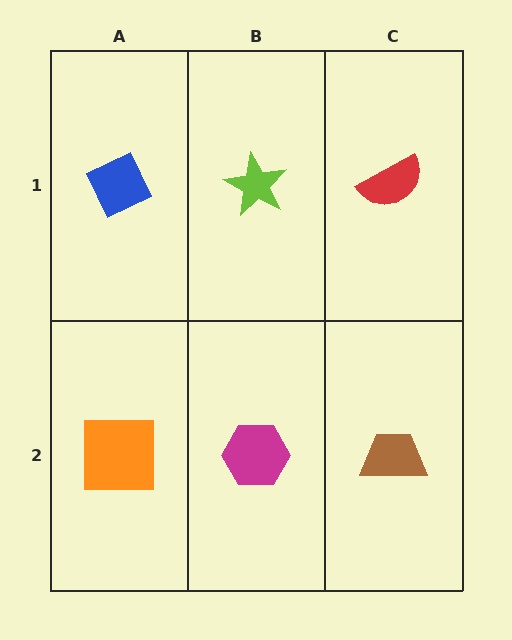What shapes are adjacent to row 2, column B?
A lime star (row 1, column B), an orange square (row 2, column A), a brown trapezoid (row 2, column C).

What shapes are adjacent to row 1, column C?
A brown trapezoid (row 2, column C), a lime star (row 1, column B).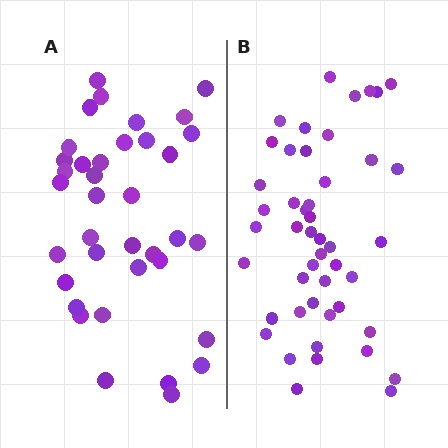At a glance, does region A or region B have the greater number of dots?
Region B (the right region) has more dots.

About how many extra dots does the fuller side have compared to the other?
Region B has roughly 10 or so more dots than region A.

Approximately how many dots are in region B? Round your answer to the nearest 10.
About 50 dots. (The exact count is 47, which rounds to 50.)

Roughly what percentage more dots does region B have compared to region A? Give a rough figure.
About 25% more.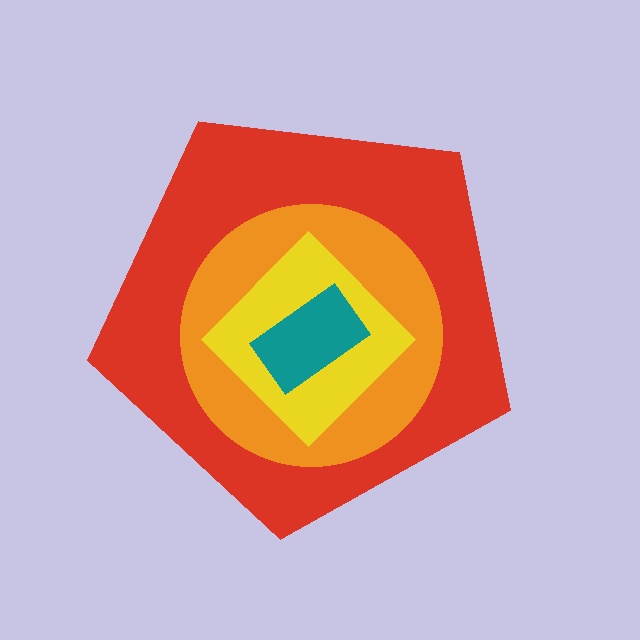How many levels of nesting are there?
4.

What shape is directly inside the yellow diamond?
The teal rectangle.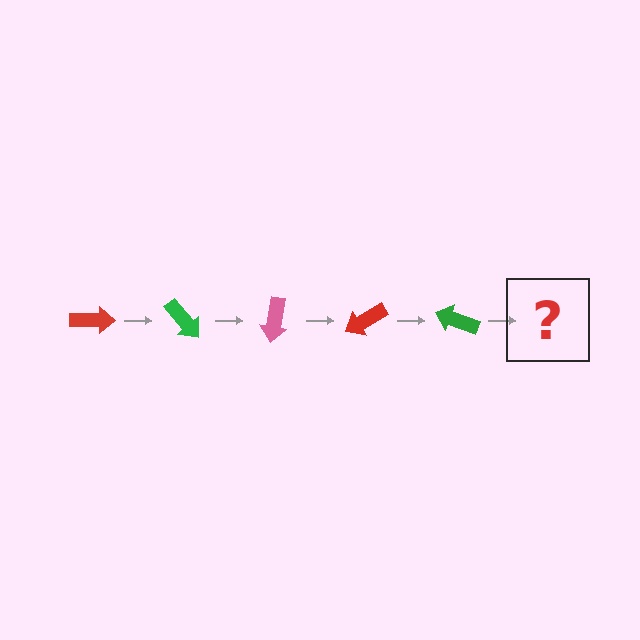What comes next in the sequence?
The next element should be a pink arrow, rotated 250 degrees from the start.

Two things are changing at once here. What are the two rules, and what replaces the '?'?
The two rules are that it rotates 50 degrees each step and the color cycles through red, green, and pink. The '?' should be a pink arrow, rotated 250 degrees from the start.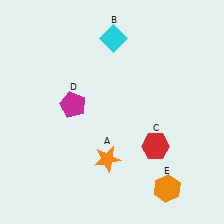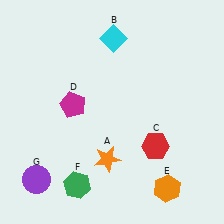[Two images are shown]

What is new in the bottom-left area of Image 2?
A green hexagon (F) was added in the bottom-left area of Image 2.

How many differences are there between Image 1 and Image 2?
There are 2 differences between the two images.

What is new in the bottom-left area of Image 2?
A purple circle (G) was added in the bottom-left area of Image 2.